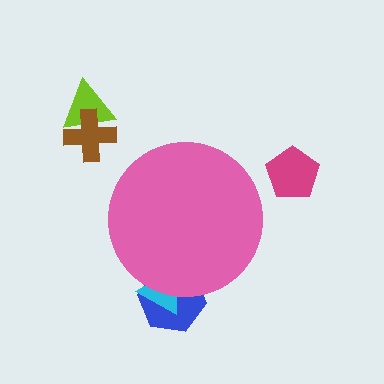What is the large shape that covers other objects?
A pink circle.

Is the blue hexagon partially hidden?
Yes, the blue hexagon is partially hidden behind the pink circle.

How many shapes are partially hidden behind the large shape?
2 shapes are partially hidden.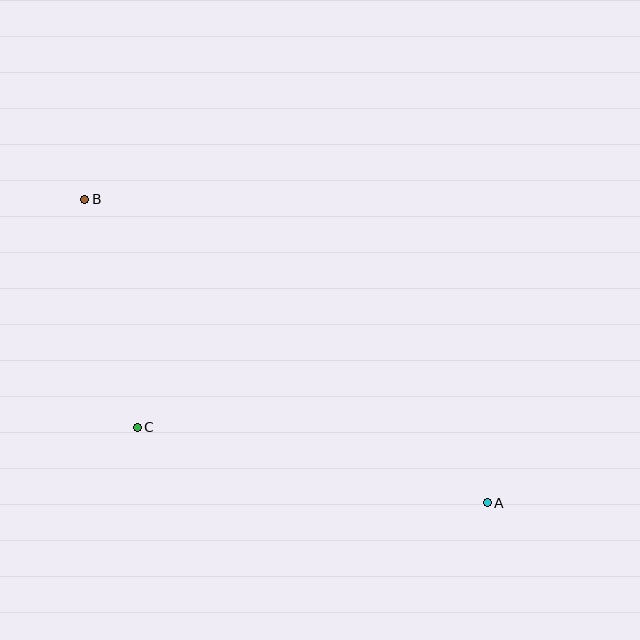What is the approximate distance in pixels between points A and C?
The distance between A and C is approximately 358 pixels.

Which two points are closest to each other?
Points B and C are closest to each other.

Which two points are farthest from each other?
Points A and B are farthest from each other.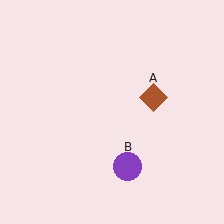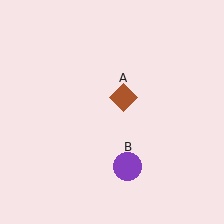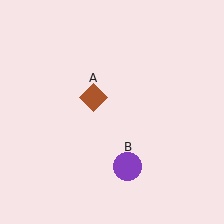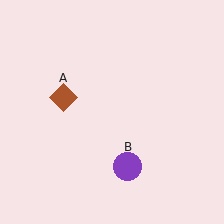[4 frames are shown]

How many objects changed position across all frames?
1 object changed position: brown diamond (object A).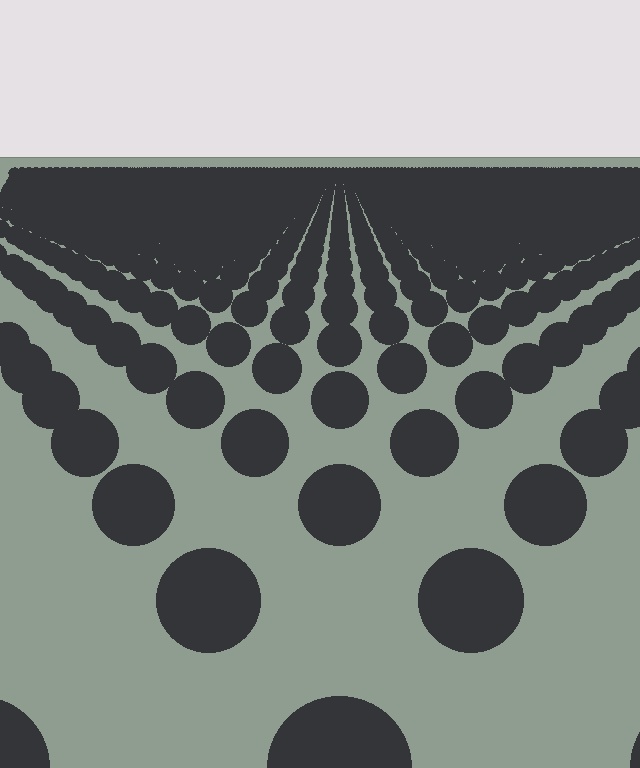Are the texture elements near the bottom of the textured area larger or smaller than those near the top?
Larger. Near the bottom, elements are closer to the viewer and appear at a bigger on-screen size.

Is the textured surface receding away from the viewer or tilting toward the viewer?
The surface is receding away from the viewer. Texture elements get smaller and denser toward the top.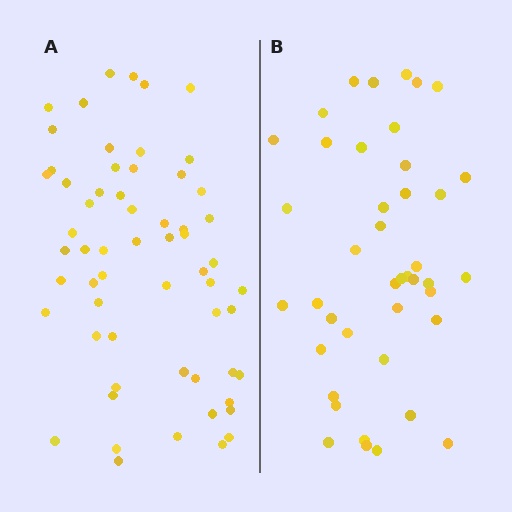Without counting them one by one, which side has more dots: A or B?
Region A (the left region) has more dots.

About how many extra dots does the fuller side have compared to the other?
Region A has approximately 20 more dots than region B.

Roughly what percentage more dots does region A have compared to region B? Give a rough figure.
About 45% more.